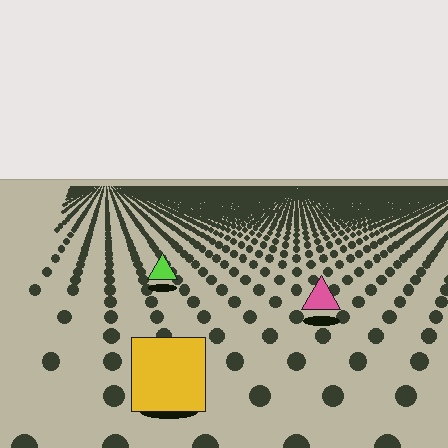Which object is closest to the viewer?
The yellow square is closest. The texture marks near it are larger and more spread out.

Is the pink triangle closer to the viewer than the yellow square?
No. The yellow square is closer — you can tell from the texture gradient: the ground texture is coarser near it.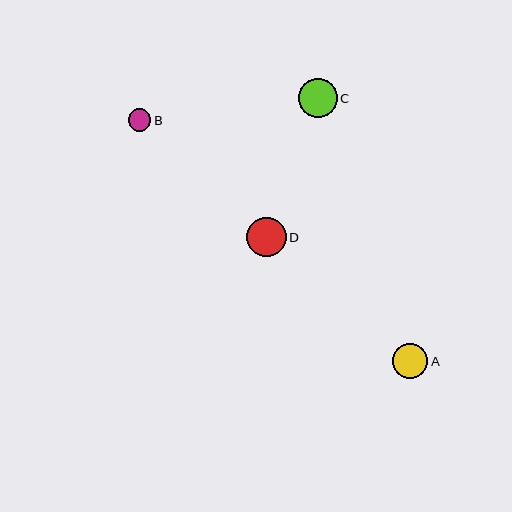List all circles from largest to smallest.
From largest to smallest: D, C, A, B.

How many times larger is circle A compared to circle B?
Circle A is approximately 1.5 times the size of circle B.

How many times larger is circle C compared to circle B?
Circle C is approximately 1.7 times the size of circle B.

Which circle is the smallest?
Circle B is the smallest with a size of approximately 23 pixels.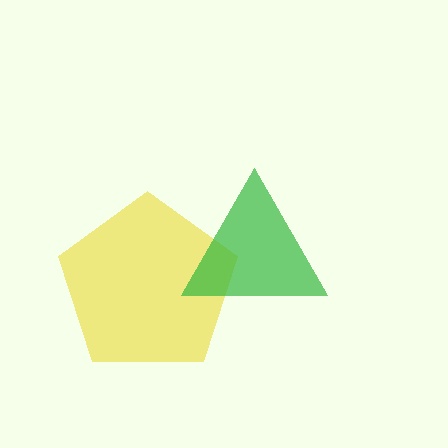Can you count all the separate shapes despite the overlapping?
Yes, there are 2 separate shapes.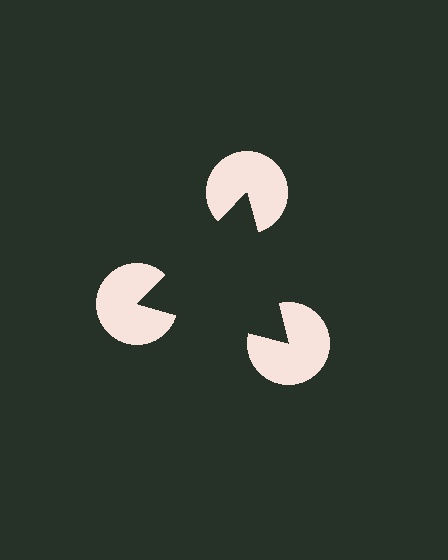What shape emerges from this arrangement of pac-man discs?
An illusory triangle — its edges are inferred from the aligned wedge cuts in the pac-man discs, not physically drawn.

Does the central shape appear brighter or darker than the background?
It typically appears slightly darker than the background, even though no actual brightness change is drawn.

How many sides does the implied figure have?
3 sides.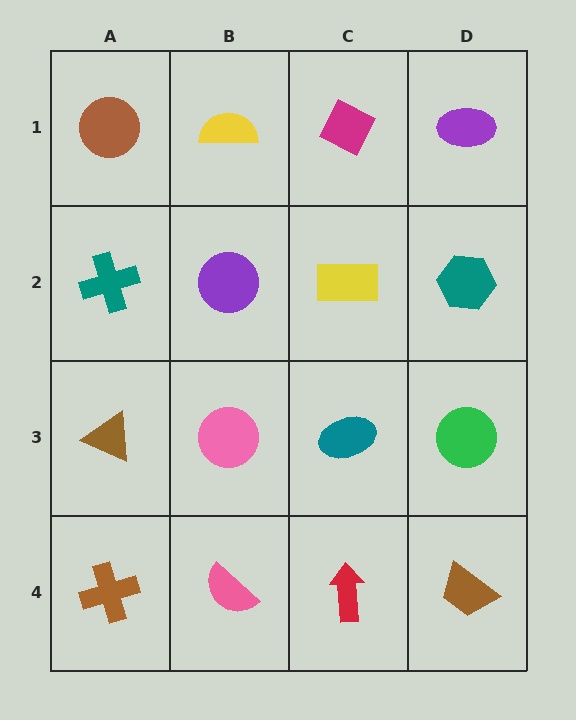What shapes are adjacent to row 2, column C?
A magenta diamond (row 1, column C), a teal ellipse (row 3, column C), a purple circle (row 2, column B), a teal hexagon (row 2, column D).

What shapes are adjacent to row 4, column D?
A green circle (row 3, column D), a red arrow (row 4, column C).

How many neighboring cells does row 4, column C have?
3.